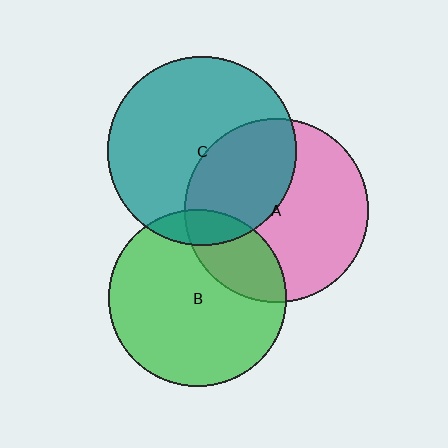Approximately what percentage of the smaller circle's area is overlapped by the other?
Approximately 10%.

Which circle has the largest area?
Circle C (teal).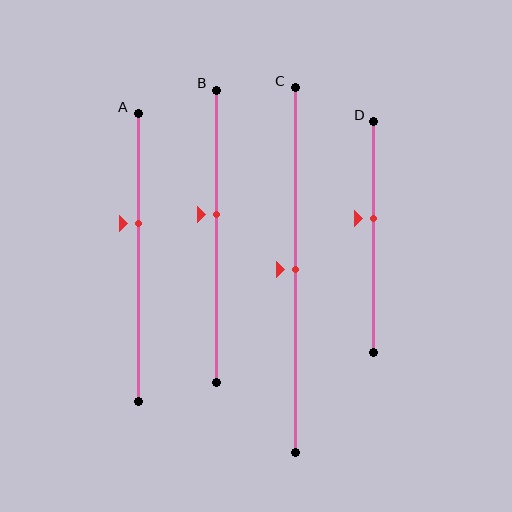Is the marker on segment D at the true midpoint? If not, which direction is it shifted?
No, the marker on segment D is shifted upward by about 8% of the segment length.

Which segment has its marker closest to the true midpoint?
Segment C has its marker closest to the true midpoint.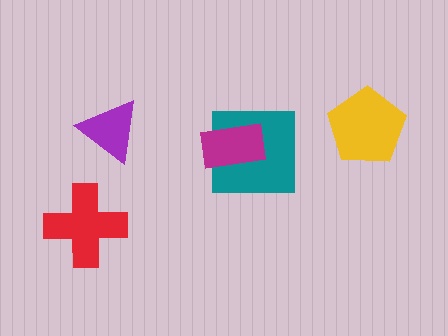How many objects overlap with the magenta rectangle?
1 object overlaps with the magenta rectangle.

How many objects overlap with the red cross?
0 objects overlap with the red cross.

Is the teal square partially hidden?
Yes, it is partially covered by another shape.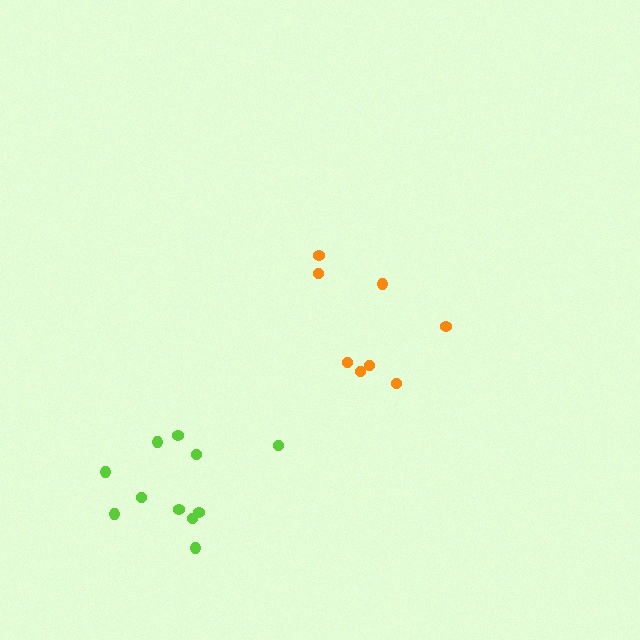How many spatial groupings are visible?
There are 2 spatial groupings.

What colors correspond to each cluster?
The clusters are colored: orange, lime.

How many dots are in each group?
Group 1: 8 dots, Group 2: 11 dots (19 total).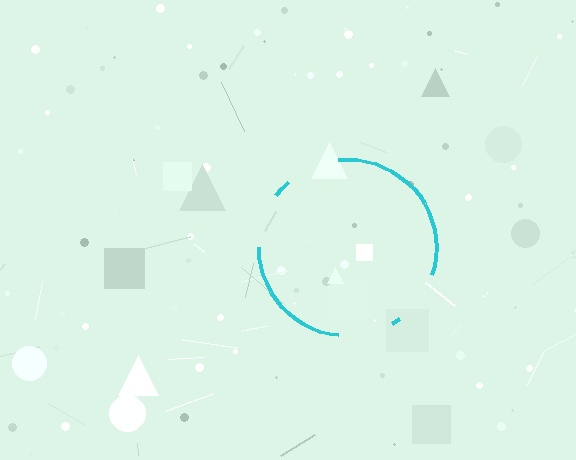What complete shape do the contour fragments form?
The contour fragments form a circle.